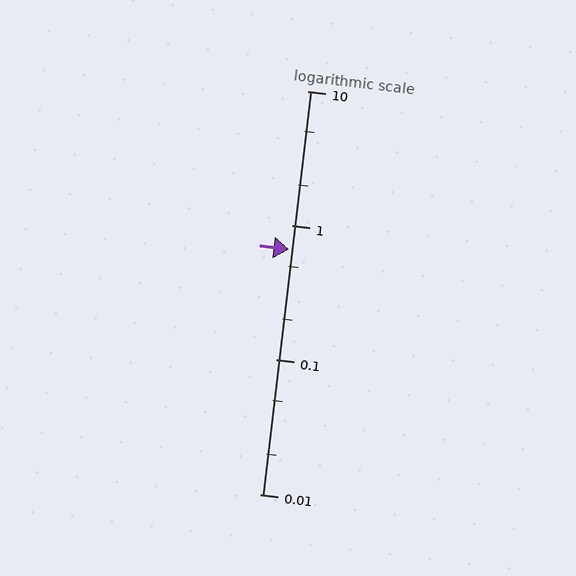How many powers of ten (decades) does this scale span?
The scale spans 3 decades, from 0.01 to 10.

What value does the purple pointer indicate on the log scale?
The pointer indicates approximately 0.66.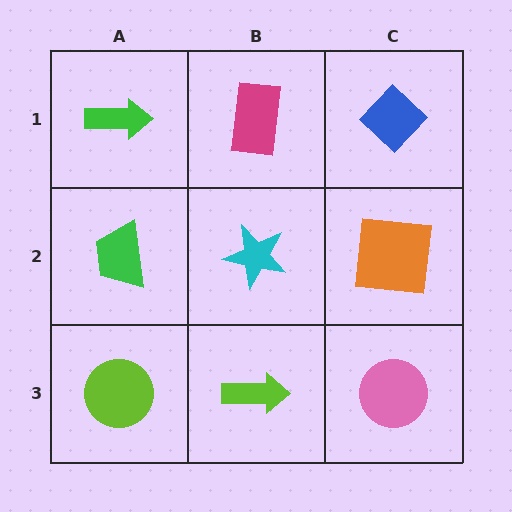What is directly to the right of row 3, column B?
A pink circle.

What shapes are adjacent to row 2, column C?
A blue diamond (row 1, column C), a pink circle (row 3, column C), a cyan star (row 2, column B).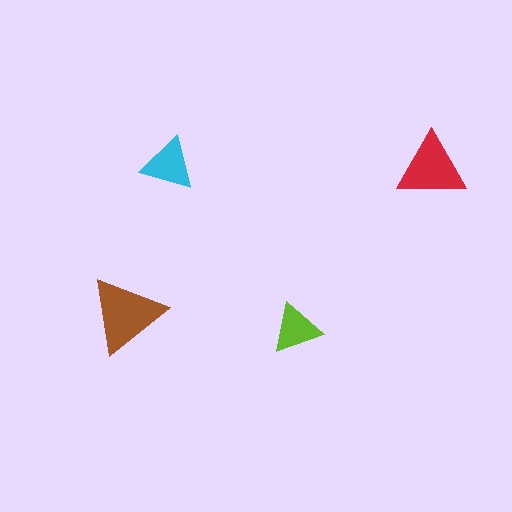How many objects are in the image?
There are 4 objects in the image.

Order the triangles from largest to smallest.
the brown one, the red one, the cyan one, the lime one.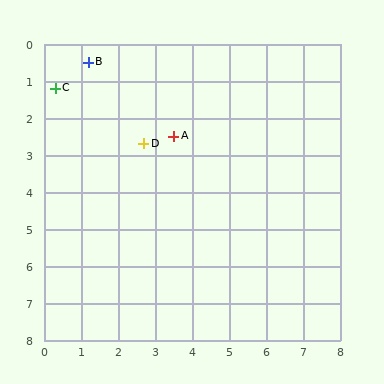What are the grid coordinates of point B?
Point B is at approximately (1.2, 0.5).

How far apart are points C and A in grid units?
Points C and A are about 3.5 grid units apart.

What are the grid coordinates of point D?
Point D is at approximately (2.7, 2.7).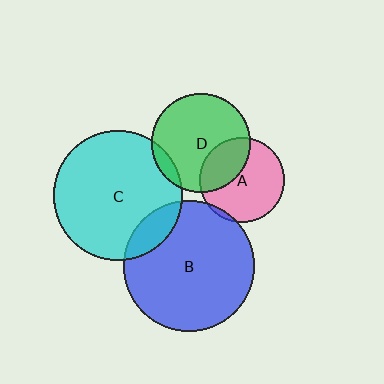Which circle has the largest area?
Circle B (blue).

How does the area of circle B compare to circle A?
Approximately 2.4 times.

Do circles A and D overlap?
Yes.